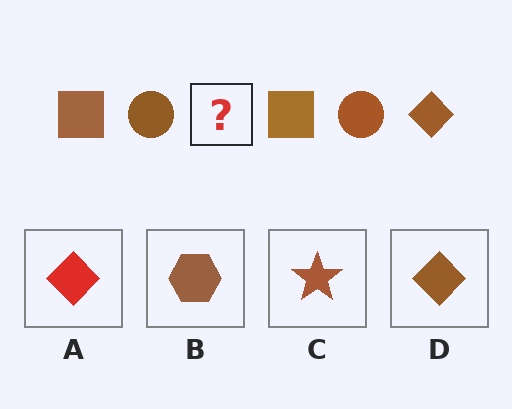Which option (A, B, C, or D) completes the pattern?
D.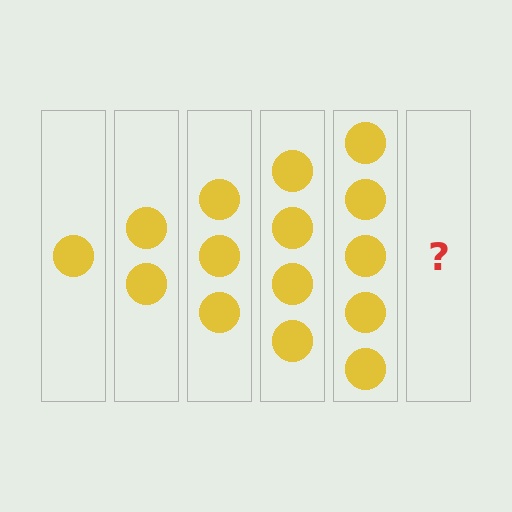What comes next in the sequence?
The next element should be 6 circles.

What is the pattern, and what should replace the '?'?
The pattern is that each step adds one more circle. The '?' should be 6 circles.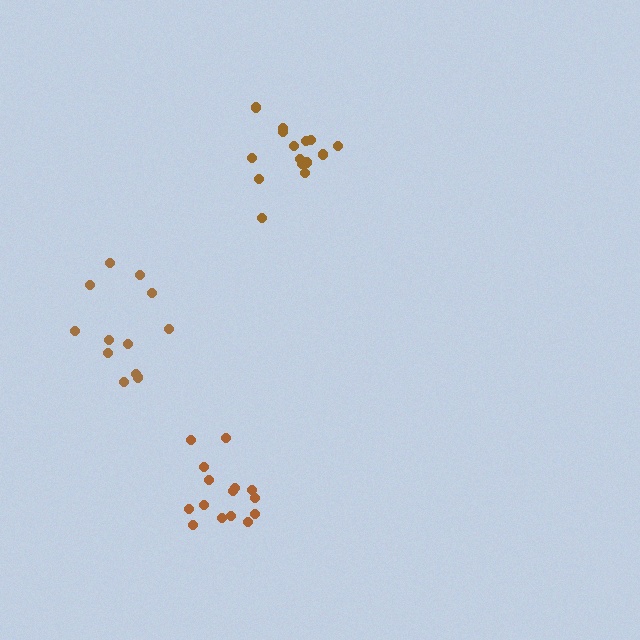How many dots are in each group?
Group 1: 15 dots, Group 2: 15 dots, Group 3: 12 dots (42 total).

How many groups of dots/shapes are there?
There are 3 groups.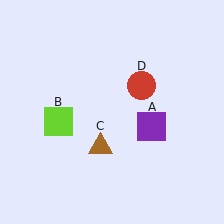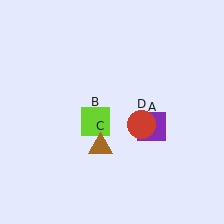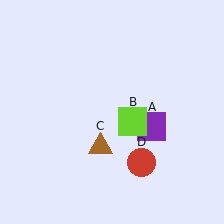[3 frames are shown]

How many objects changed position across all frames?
2 objects changed position: lime square (object B), red circle (object D).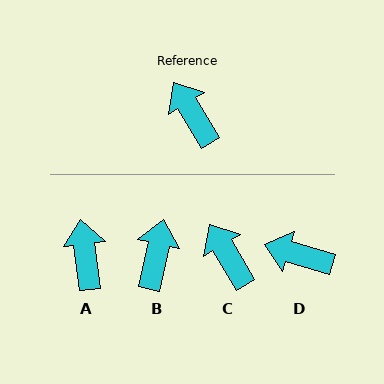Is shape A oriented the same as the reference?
No, it is off by about 23 degrees.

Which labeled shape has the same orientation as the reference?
C.